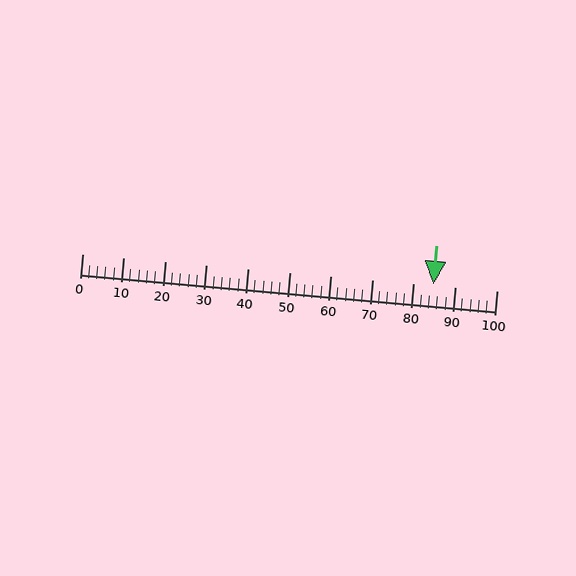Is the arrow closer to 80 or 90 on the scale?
The arrow is closer to 80.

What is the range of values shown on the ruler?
The ruler shows values from 0 to 100.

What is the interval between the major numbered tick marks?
The major tick marks are spaced 10 units apart.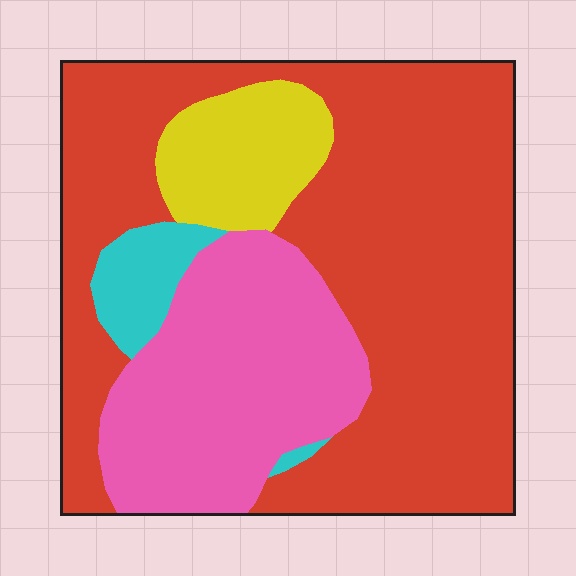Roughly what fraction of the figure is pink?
Pink covers about 25% of the figure.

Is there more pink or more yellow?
Pink.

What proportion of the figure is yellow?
Yellow takes up less than a quarter of the figure.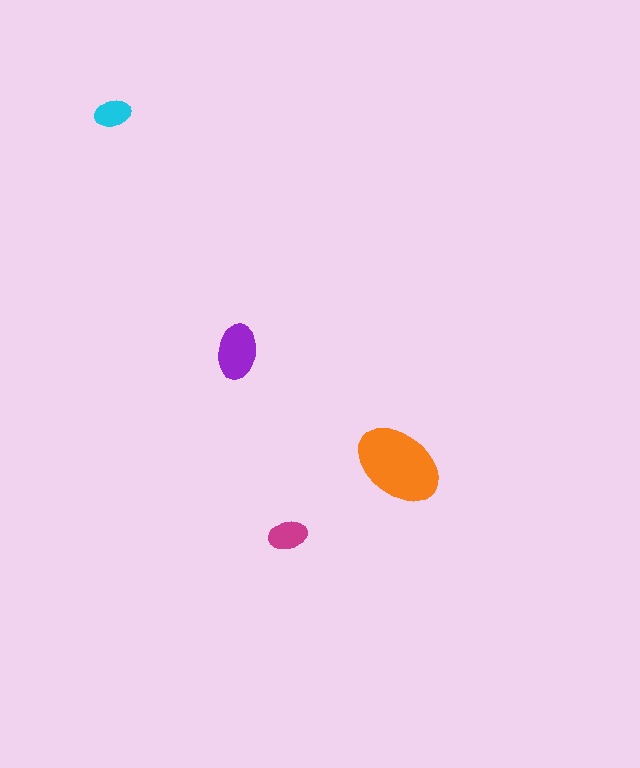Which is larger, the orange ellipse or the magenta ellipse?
The orange one.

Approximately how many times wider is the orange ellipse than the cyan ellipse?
About 2.5 times wider.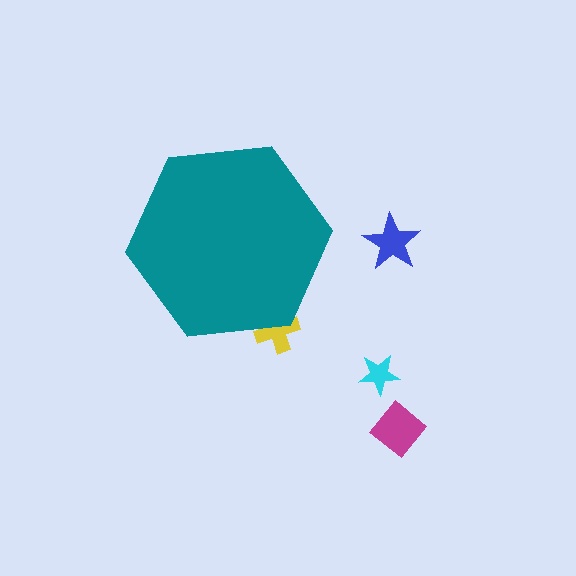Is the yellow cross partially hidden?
Yes, the yellow cross is partially hidden behind the teal hexagon.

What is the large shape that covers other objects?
A teal hexagon.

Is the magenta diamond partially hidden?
No, the magenta diamond is fully visible.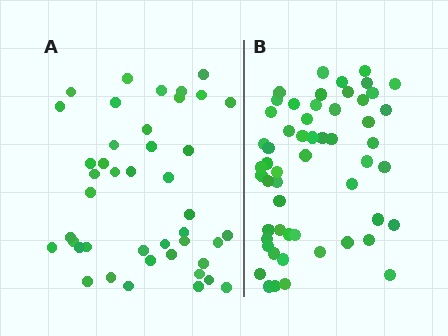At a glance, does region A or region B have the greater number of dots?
Region B (the right region) has more dots.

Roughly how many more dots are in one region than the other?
Region B has roughly 12 or so more dots than region A.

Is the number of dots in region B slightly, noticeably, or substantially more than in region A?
Region B has noticeably more, but not dramatically so. The ratio is roughly 1.3 to 1.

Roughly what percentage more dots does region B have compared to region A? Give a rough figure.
About 30% more.